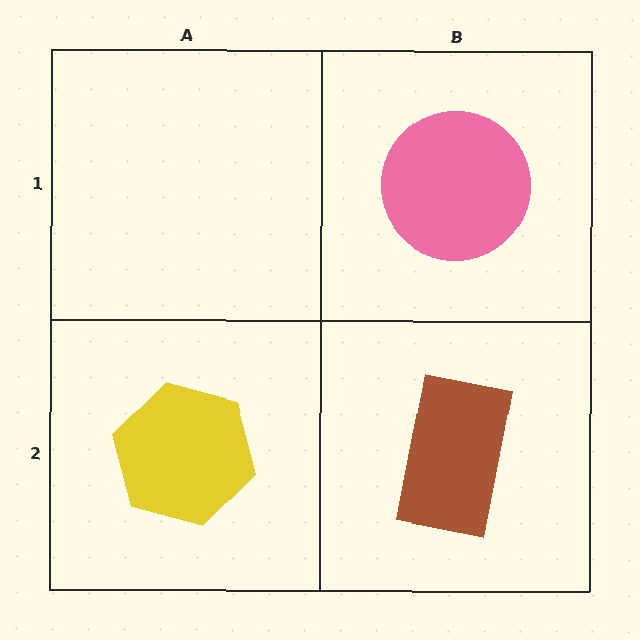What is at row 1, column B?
A pink circle.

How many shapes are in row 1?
1 shape.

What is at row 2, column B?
A brown rectangle.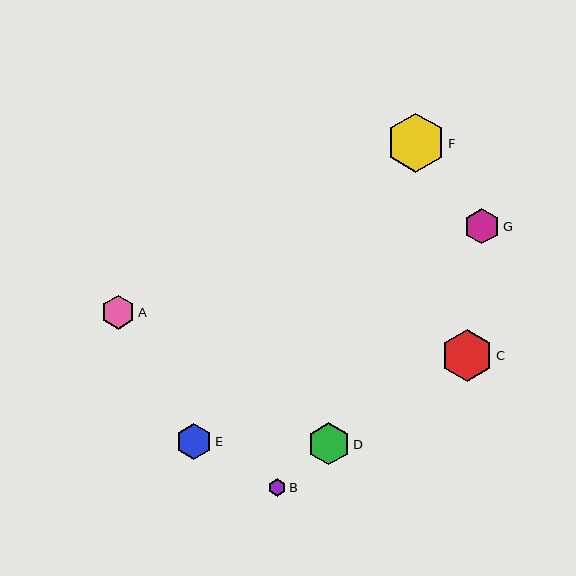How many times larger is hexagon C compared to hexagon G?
Hexagon C is approximately 1.5 times the size of hexagon G.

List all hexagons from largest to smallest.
From largest to smallest: F, C, D, G, E, A, B.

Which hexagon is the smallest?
Hexagon B is the smallest with a size of approximately 17 pixels.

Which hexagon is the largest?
Hexagon F is the largest with a size of approximately 59 pixels.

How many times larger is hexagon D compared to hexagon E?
Hexagon D is approximately 1.2 times the size of hexagon E.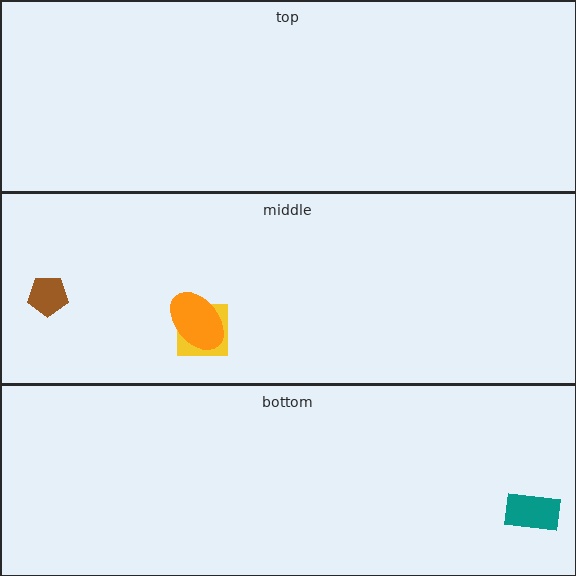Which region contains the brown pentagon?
The middle region.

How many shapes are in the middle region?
3.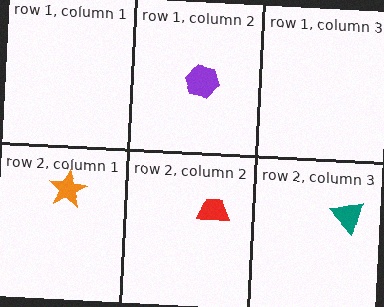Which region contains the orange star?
The row 2, column 1 region.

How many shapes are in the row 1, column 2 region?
1.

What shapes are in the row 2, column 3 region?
The teal triangle.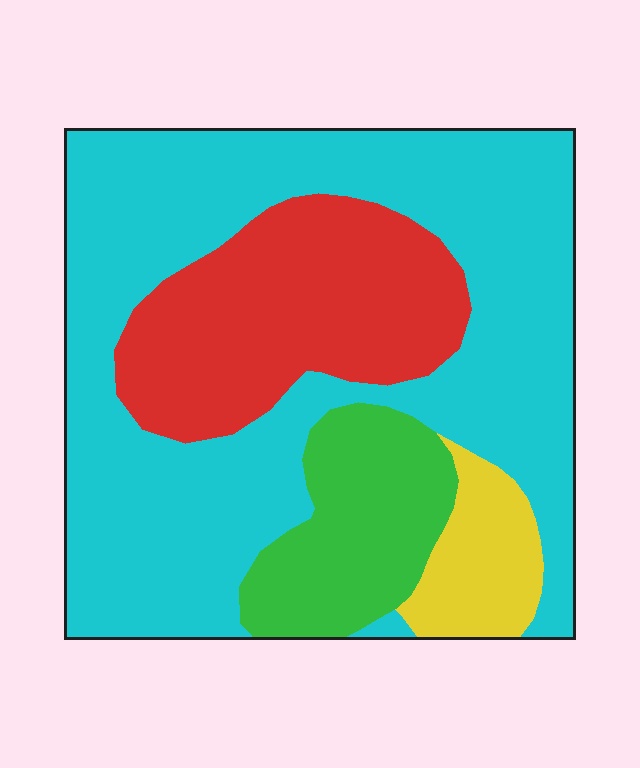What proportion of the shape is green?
Green takes up about one eighth (1/8) of the shape.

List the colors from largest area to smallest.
From largest to smallest: cyan, red, green, yellow.